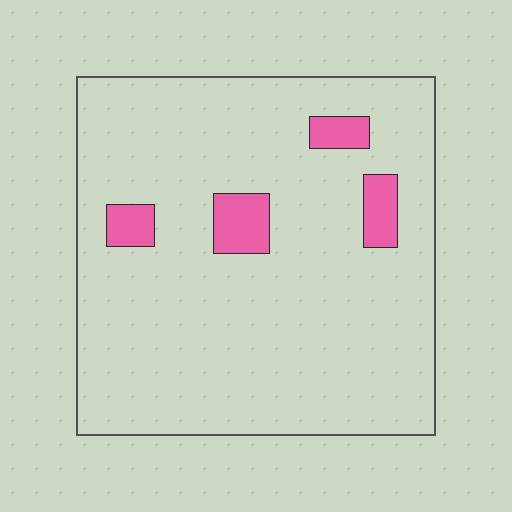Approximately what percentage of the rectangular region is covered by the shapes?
Approximately 10%.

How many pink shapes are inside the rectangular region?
4.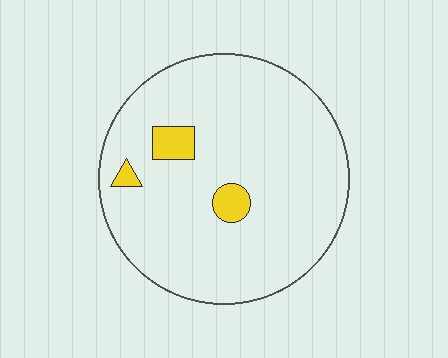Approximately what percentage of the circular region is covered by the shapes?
Approximately 5%.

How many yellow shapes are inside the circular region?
3.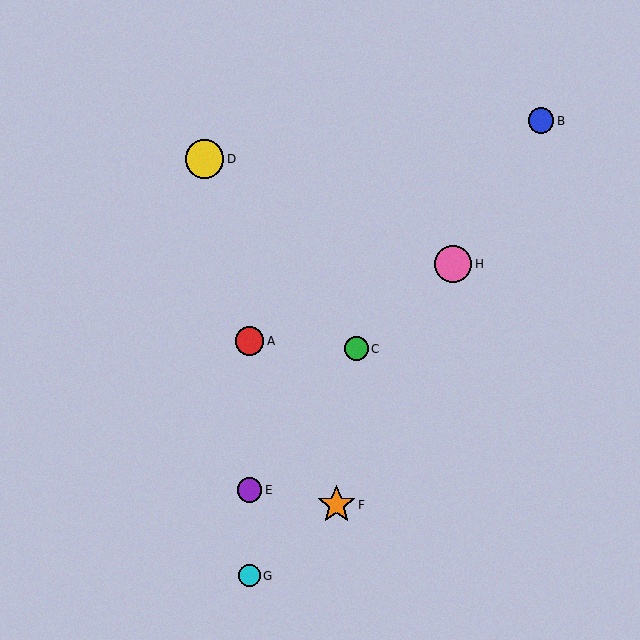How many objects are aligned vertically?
3 objects (A, E, G) are aligned vertically.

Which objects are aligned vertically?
Objects A, E, G are aligned vertically.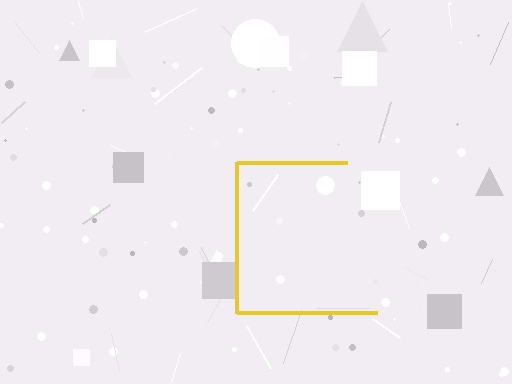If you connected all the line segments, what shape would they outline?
They would outline a square.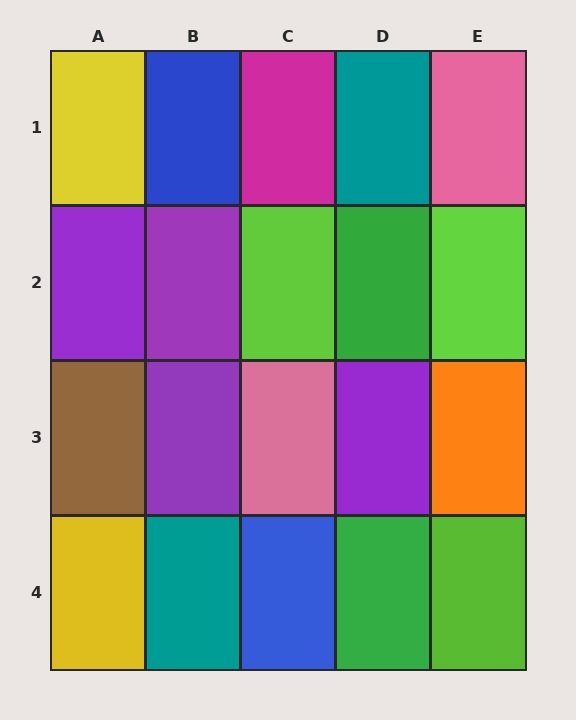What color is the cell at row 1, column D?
Teal.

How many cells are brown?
1 cell is brown.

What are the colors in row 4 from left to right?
Yellow, teal, blue, green, lime.